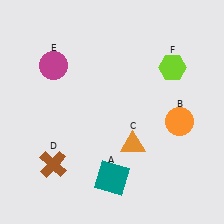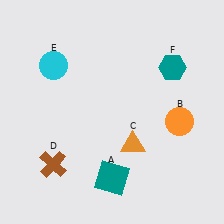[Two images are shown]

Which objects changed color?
E changed from magenta to cyan. F changed from lime to teal.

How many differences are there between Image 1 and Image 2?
There are 2 differences between the two images.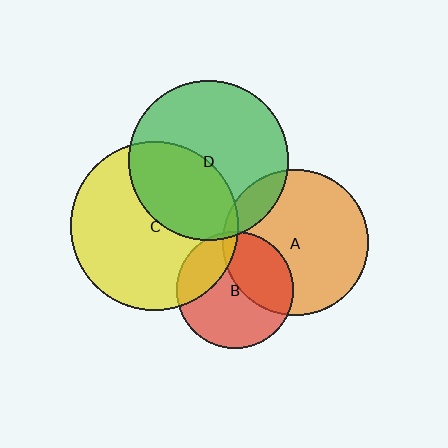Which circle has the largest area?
Circle C (yellow).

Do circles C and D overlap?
Yes.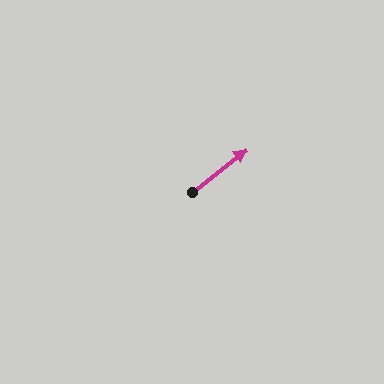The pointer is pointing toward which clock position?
Roughly 2 o'clock.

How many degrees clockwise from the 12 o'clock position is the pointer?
Approximately 52 degrees.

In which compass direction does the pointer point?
Northeast.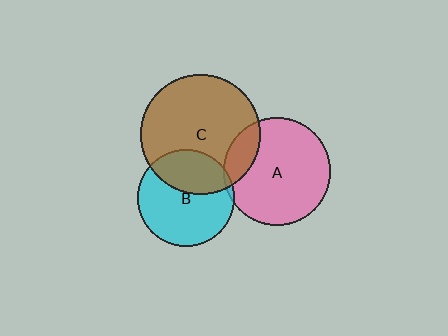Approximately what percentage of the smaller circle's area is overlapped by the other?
Approximately 35%.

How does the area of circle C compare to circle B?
Approximately 1.5 times.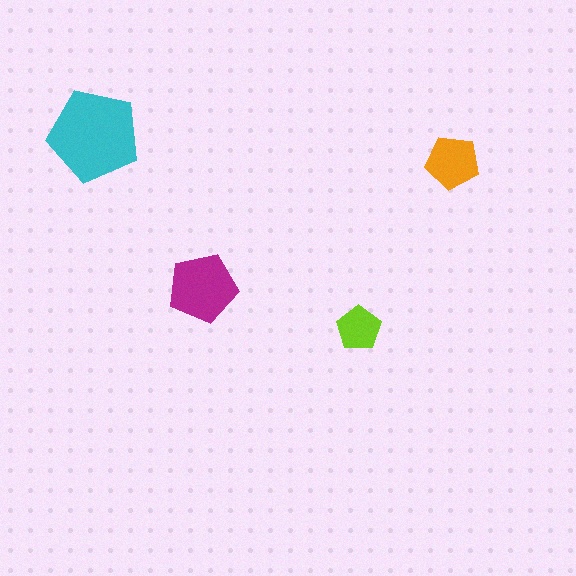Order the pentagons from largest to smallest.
the cyan one, the magenta one, the orange one, the lime one.